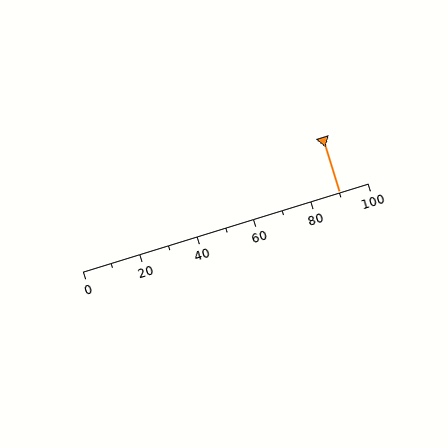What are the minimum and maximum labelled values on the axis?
The axis runs from 0 to 100.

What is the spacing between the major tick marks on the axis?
The major ticks are spaced 20 apart.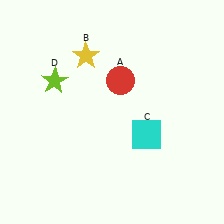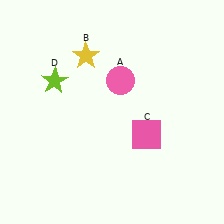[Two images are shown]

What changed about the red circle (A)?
In Image 1, A is red. In Image 2, it changed to pink.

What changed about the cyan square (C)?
In Image 1, C is cyan. In Image 2, it changed to pink.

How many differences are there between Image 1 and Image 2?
There are 2 differences between the two images.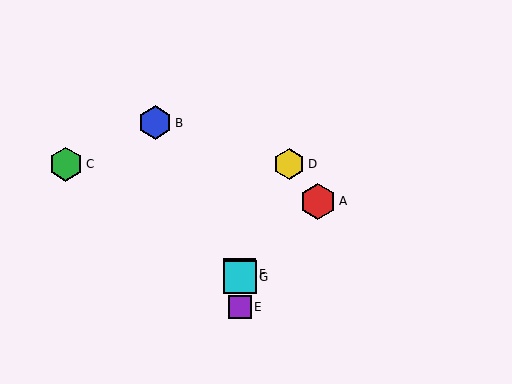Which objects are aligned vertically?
Objects E, F, G are aligned vertically.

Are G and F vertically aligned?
Yes, both are at x≈240.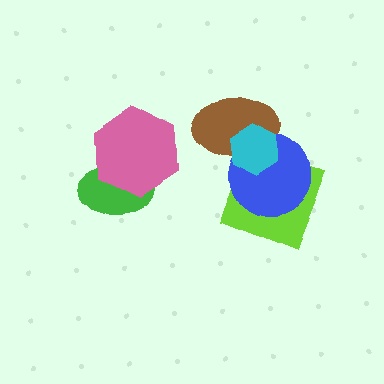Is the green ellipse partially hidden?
Yes, it is partially covered by another shape.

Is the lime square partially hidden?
Yes, it is partially covered by another shape.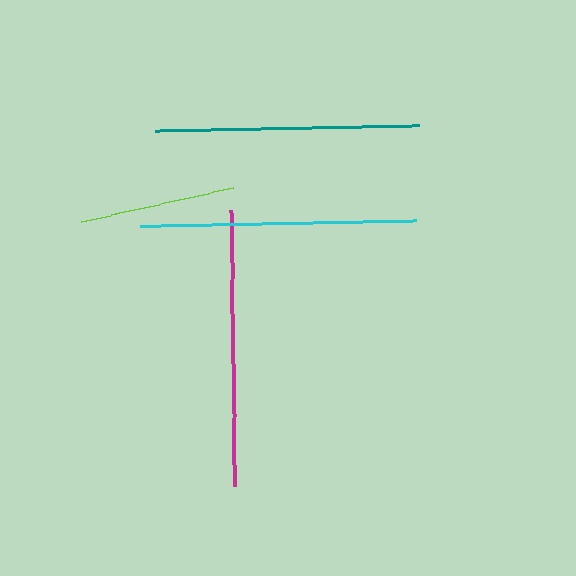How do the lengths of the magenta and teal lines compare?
The magenta and teal lines are approximately the same length.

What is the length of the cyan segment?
The cyan segment is approximately 276 pixels long.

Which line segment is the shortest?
The lime line is the shortest at approximately 157 pixels.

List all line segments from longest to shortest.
From longest to shortest: magenta, cyan, teal, lime.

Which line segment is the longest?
The magenta line is the longest at approximately 277 pixels.